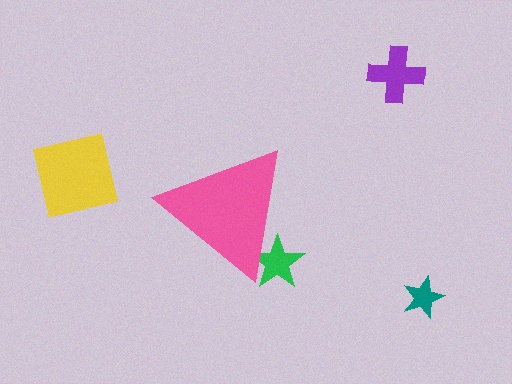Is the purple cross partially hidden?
No, the purple cross is fully visible.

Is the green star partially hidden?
Yes, the green star is partially hidden behind the pink triangle.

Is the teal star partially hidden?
No, the teal star is fully visible.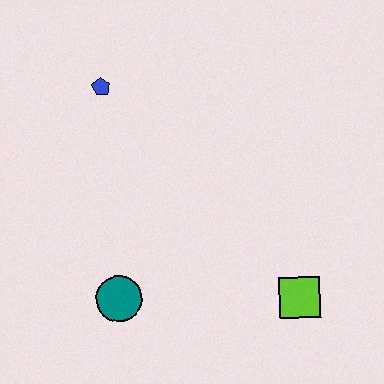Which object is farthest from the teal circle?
The blue pentagon is farthest from the teal circle.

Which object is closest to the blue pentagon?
The teal circle is closest to the blue pentagon.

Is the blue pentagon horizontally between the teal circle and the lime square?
No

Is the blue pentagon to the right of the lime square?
No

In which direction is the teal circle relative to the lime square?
The teal circle is to the left of the lime square.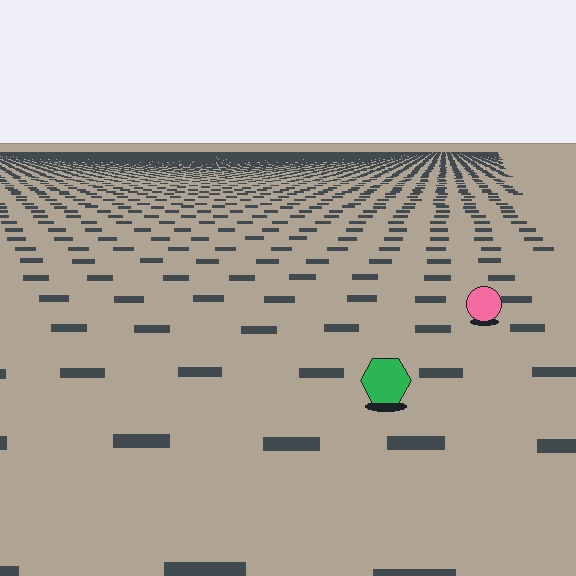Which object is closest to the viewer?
The green hexagon is closest. The texture marks near it are larger and more spread out.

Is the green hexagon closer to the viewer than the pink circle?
Yes. The green hexagon is closer — you can tell from the texture gradient: the ground texture is coarser near it.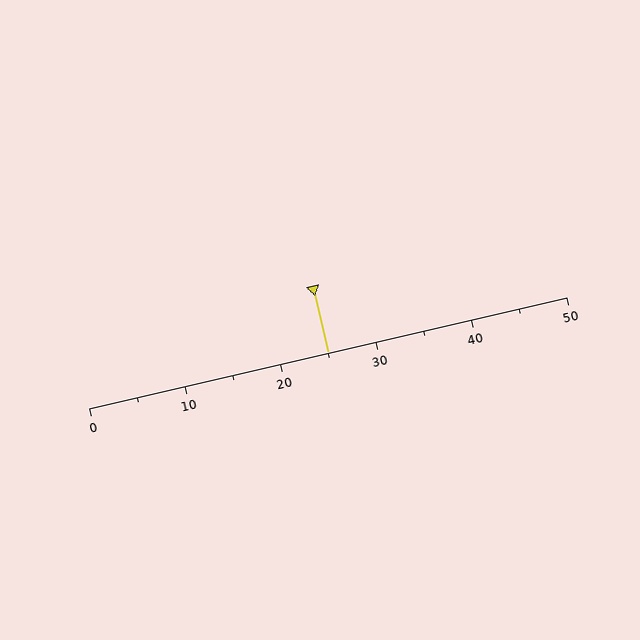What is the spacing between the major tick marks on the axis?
The major ticks are spaced 10 apart.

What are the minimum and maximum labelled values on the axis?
The axis runs from 0 to 50.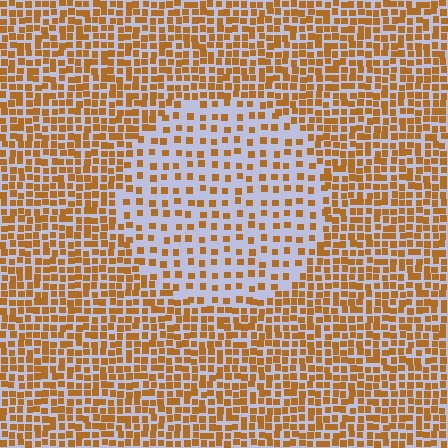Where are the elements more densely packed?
The elements are more densely packed outside the circle boundary.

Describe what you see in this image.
The image contains small brown elements arranged at two different densities. A circle-shaped region is visible where the elements are less densely packed than the surrounding area.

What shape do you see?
I see a circle.